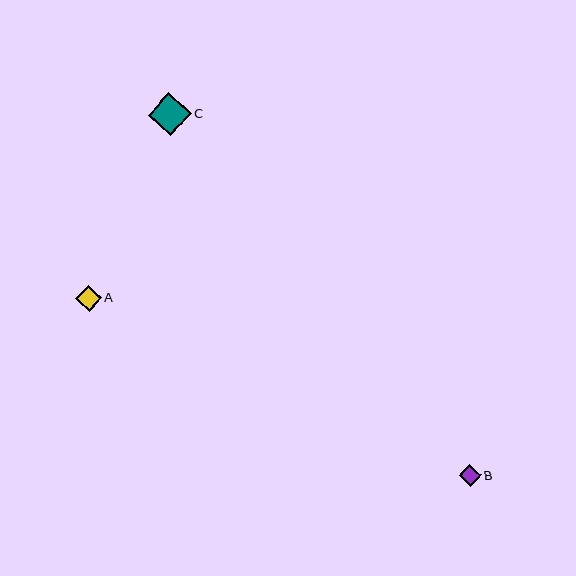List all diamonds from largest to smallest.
From largest to smallest: C, A, B.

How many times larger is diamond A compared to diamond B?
Diamond A is approximately 1.2 times the size of diamond B.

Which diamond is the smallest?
Diamond B is the smallest with a size of approximately 22 pixels.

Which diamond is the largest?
Diamond C is the largest with a size of approximately 43 pixels.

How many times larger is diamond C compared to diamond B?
Diamond C is approximately 2.0 times the size of diamond B.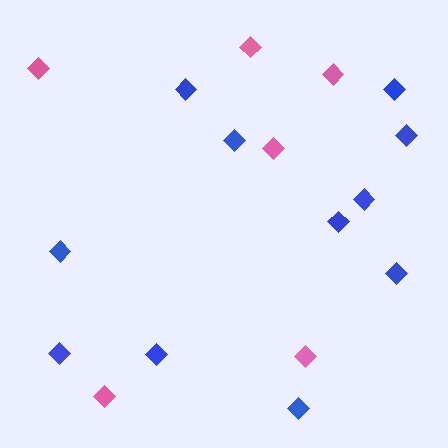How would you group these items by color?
There are 2 groups: one group of pink diamonds (6) and one group of blue diamonds (11).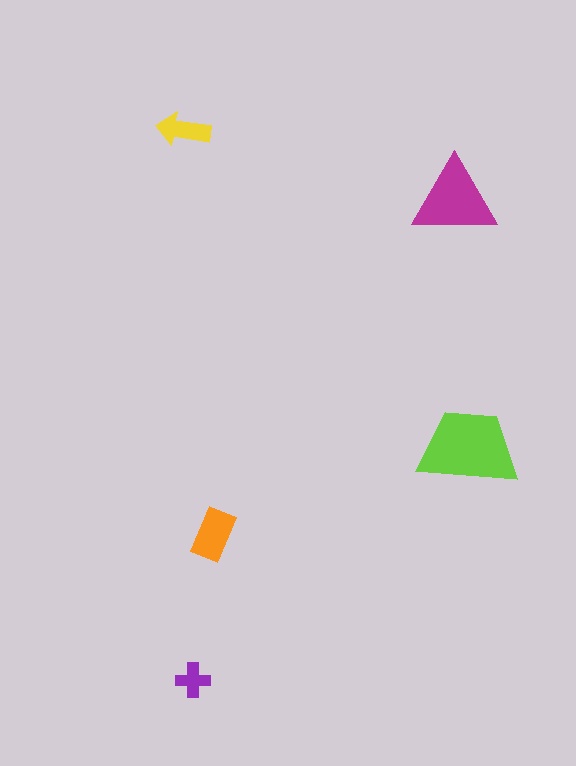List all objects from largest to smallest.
The lime trapezoid, the magenta triangle, the orange rectangle, the yellow arrow, the purple cross.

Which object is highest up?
The yellow arrow is topmost.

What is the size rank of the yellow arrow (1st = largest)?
4th.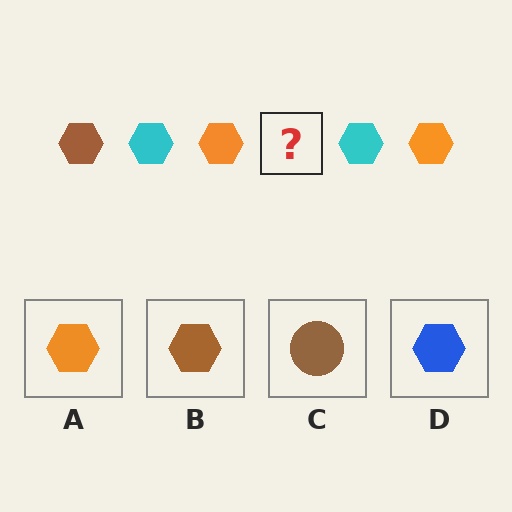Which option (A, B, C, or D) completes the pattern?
B.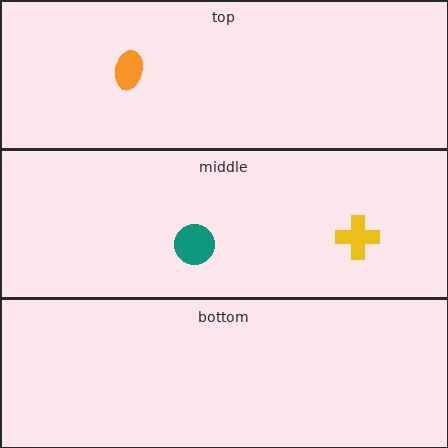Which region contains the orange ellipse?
The top region.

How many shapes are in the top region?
1.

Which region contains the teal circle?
The middle region.